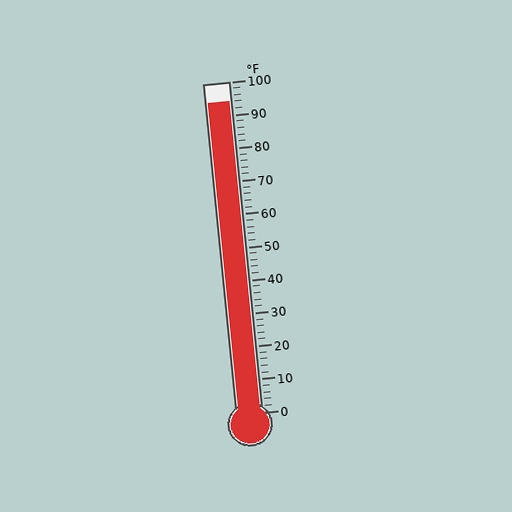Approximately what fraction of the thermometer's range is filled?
The thermometer is filled to approximately 95% of its range.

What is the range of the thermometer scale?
The thermometer scale ranges from 0°F to 100°F.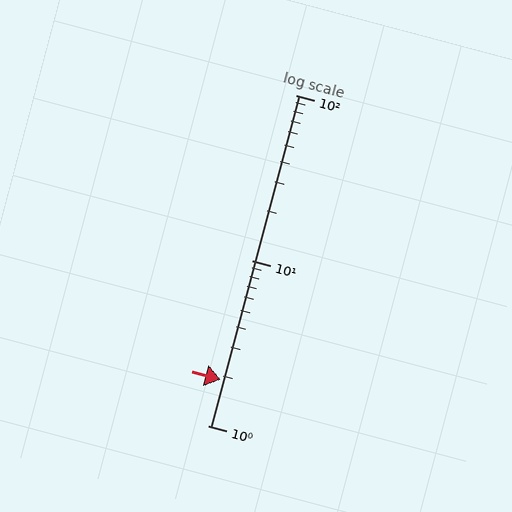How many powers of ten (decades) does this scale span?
The scale spans 2 decades, from 1 to 100.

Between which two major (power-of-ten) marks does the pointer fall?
The pointer is between 1 and 10.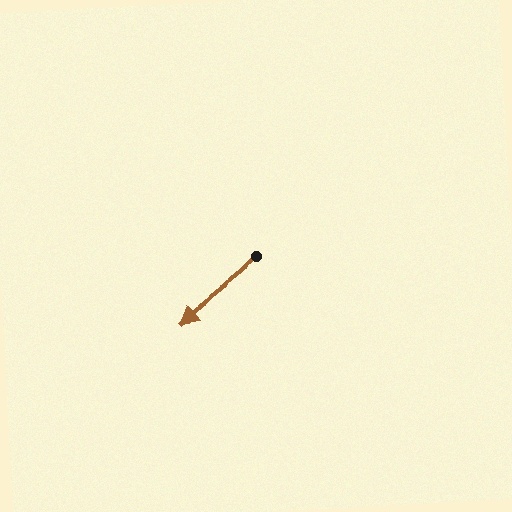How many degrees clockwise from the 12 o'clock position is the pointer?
Approximately 230 degrees.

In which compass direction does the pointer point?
Southwest.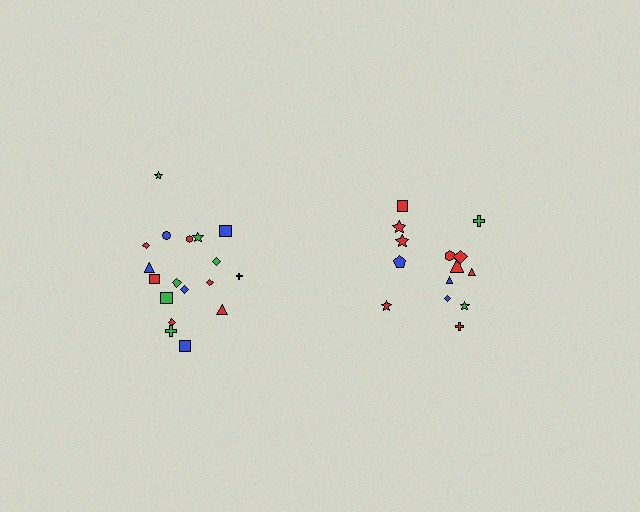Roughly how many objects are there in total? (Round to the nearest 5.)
Roughly 35 objects in total.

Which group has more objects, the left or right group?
The left group.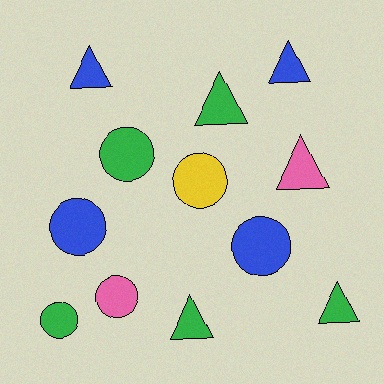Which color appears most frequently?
Green, with 5 objects.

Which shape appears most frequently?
Triangle, with 6 objects.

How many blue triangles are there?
There are 2 blue triangles.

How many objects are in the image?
There are 12 objects.